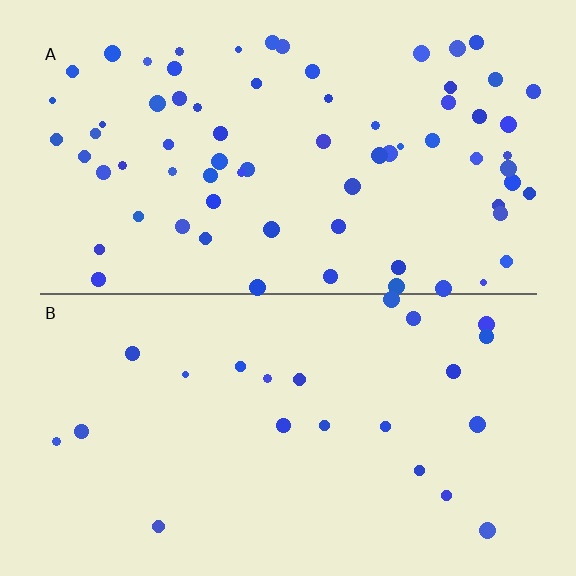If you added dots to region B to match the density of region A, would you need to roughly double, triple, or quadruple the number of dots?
Approximately triple.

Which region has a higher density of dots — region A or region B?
A (the top).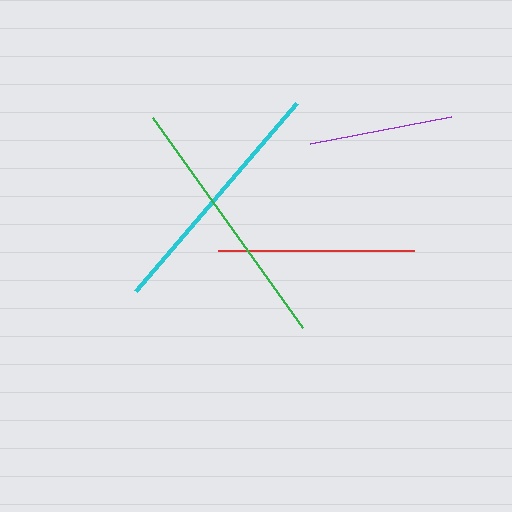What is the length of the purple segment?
The purple segment is approximately 144 pixels long.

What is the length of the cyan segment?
The cyan segment is approximately 248 pixels long.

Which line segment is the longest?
The green line is the longest at approximately 258 pixels.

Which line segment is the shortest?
The purple line is the shortest at approximately 144 pixels.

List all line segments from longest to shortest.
From longest to shortest: green, cyan, red, purple.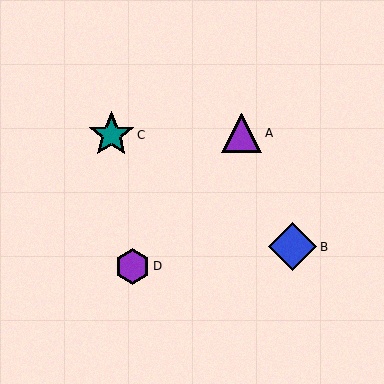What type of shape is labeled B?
Shape B is a blue diamond.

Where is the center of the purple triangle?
The center of the purple triangle is at (242, 133).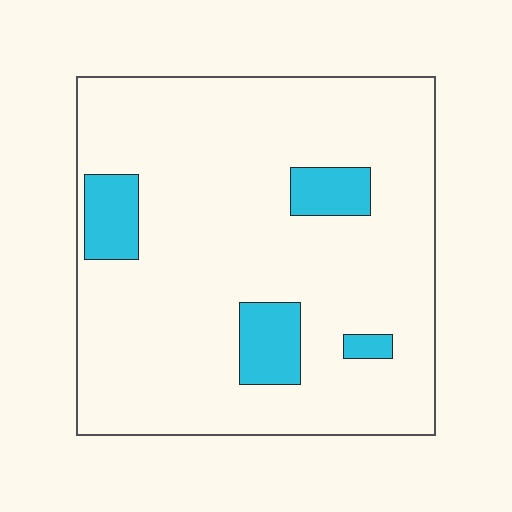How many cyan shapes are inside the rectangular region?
4.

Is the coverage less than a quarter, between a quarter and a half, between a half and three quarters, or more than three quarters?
Less than a quarter.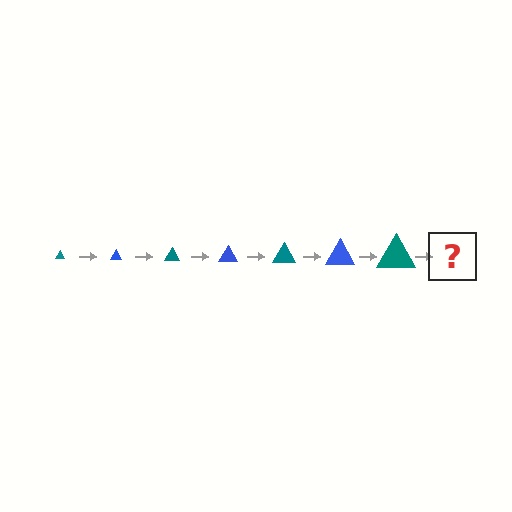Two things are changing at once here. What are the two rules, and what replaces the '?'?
The two rules are that the triangle grows larger each step and the color cycles through teal and blue. The '?' should be a blue triangle, larger than the previous one.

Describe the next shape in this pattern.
It should be a blue triangle, larger than the previous one.